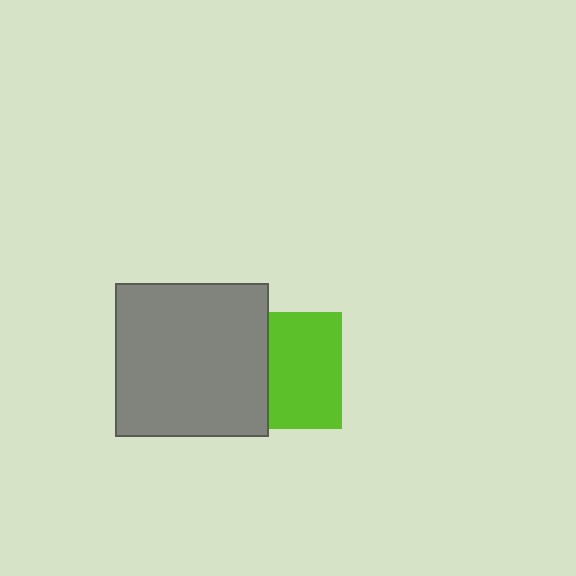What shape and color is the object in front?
The object in front is a gray square.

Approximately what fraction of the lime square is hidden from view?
Roughly 38% of the lime square is hidden behind the gray square.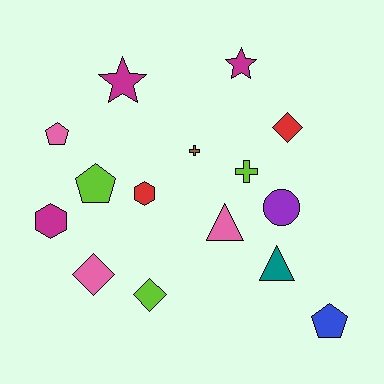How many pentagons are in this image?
There are 3 pentagons.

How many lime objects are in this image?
There are 3 lime objects.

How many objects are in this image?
There are 15 objects.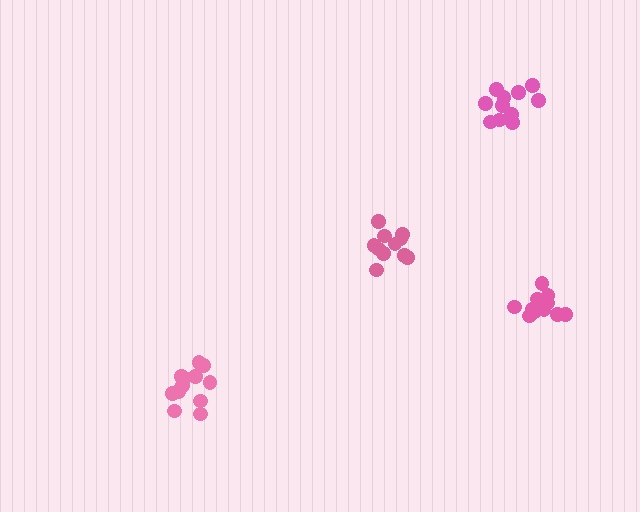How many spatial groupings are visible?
There are 4 spatial groupings.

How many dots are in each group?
Group 1: 12 dots, Group 2: 15 dots, Group 3: 11 dots, Group 4: 11 dots (49 total).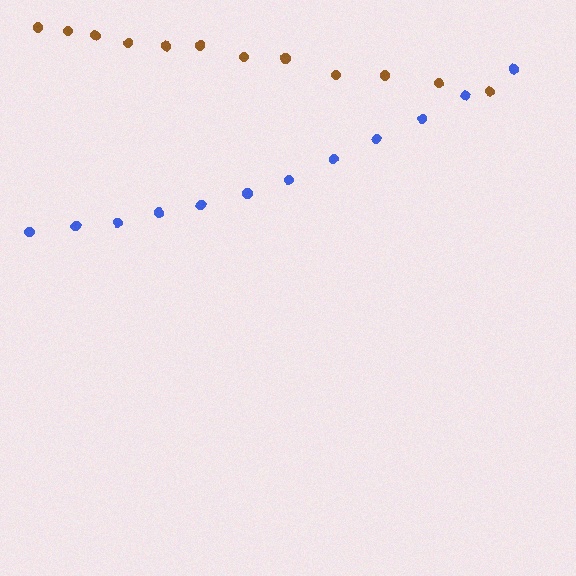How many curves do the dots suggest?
There are 2 distinct paths.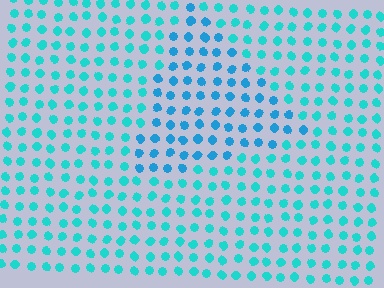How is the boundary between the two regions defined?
The boundary is defined purely by a slight shift in hue (about 24 degrees). Spacing, size, and orientation are identical on both sides.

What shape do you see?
I see a triangle.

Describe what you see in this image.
The image is filled with small cyan elements in a uniform arrangement. A triangle-shaped region is visible where the elements are tinted to a slightly different hue, forming a subtle color boundary.